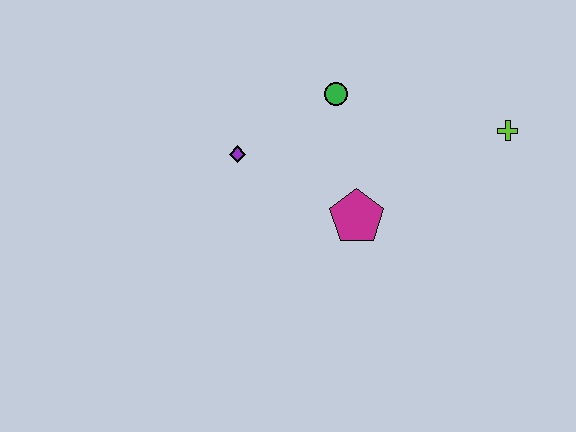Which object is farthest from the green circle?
The lime cross is farthest from the green circle.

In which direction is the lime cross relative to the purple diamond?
The lime cross is to the right of the purple diamond.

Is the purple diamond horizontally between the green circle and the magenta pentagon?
No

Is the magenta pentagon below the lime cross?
Yes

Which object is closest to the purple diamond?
The green circle is closest to the purple diamond.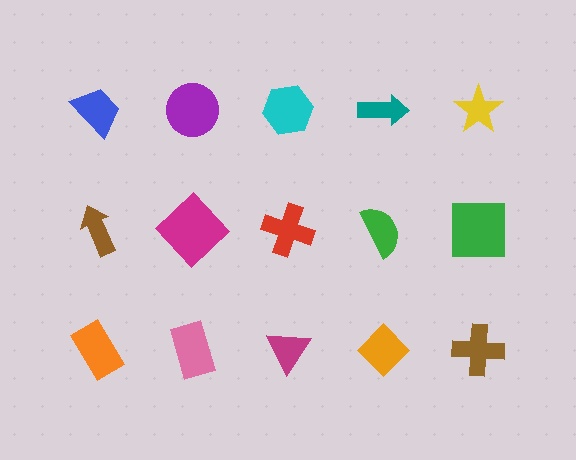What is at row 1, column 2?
A purple circle.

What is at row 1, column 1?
A blue trapezoid.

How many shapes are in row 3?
5 shapes.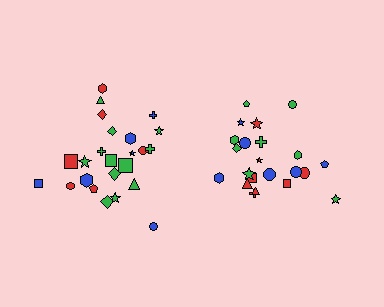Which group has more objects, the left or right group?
The left group.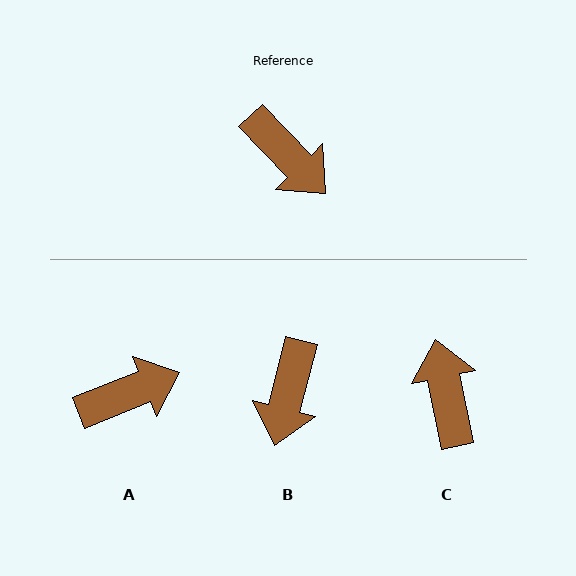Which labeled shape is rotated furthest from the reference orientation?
C, about 148 degrees away.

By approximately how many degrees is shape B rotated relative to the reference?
Approximately 58 degrees clockwise.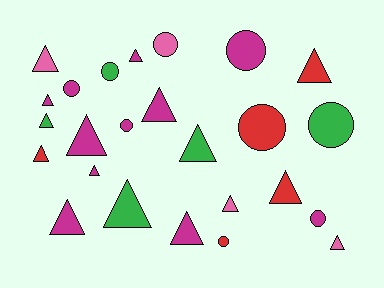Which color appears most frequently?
Magenta, with 11 objects.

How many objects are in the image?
There are 25 objects.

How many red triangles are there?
There are 3 red triangles.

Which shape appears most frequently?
Triangle, with 16 objects.